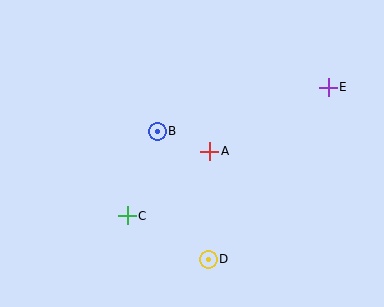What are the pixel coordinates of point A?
Point A is at (210, 151).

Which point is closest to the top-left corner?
Point B is closest to the top-left corner.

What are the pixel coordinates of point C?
Point C is at (127, 216).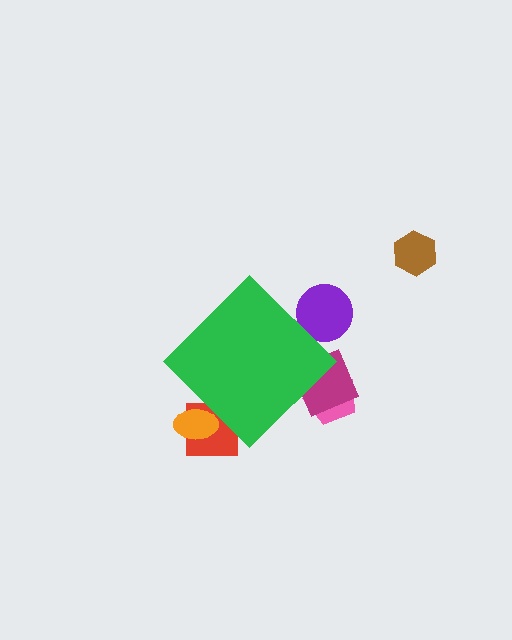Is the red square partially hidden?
Yes, the red square is partially hidden behind the green diamond.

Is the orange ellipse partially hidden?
Yes, the orange ellipse is partially hidden behind the green diamond.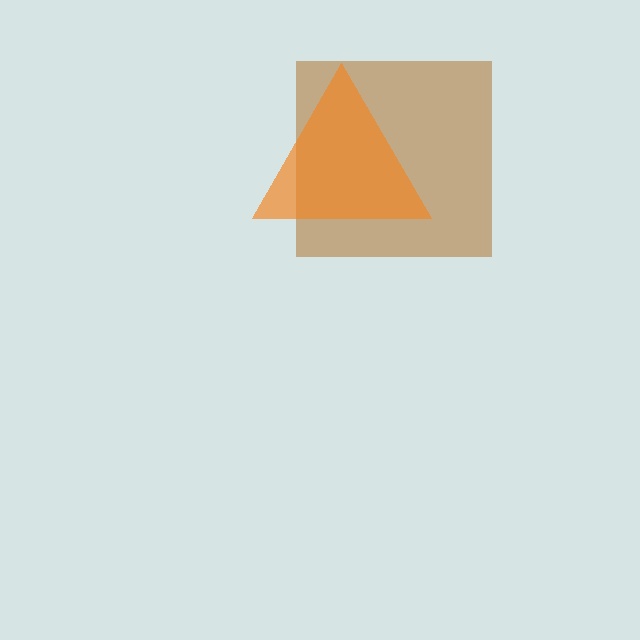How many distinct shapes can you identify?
There are 2 distinct shapes: a brown square, an orange triangle.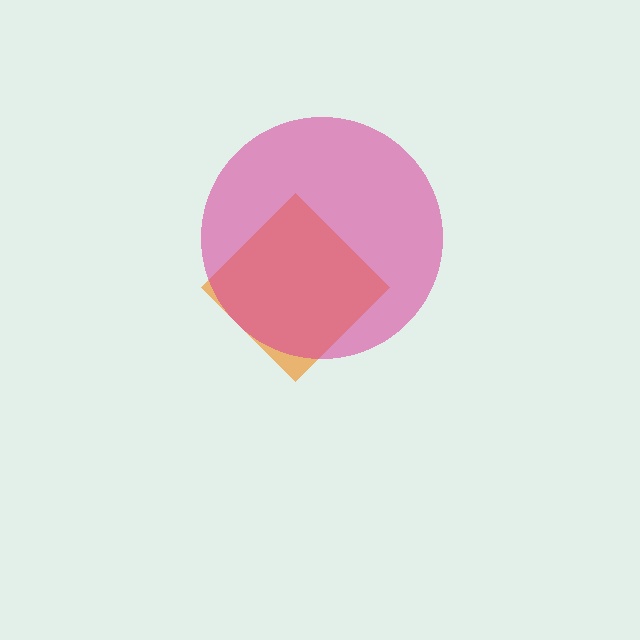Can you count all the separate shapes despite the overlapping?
Yes, there are 2 separate shapes.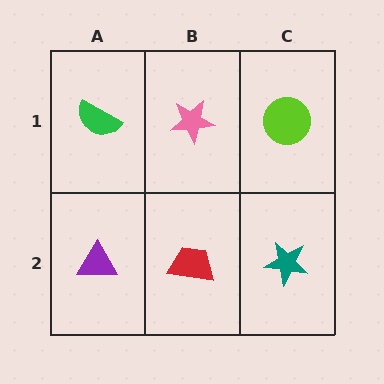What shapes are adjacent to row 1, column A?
A purple triangle (row 2, column A), a pink star (row 1, column B).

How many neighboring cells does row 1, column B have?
3.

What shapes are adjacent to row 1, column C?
A teal star (row 2, column C), a pink star (row 1, column B).